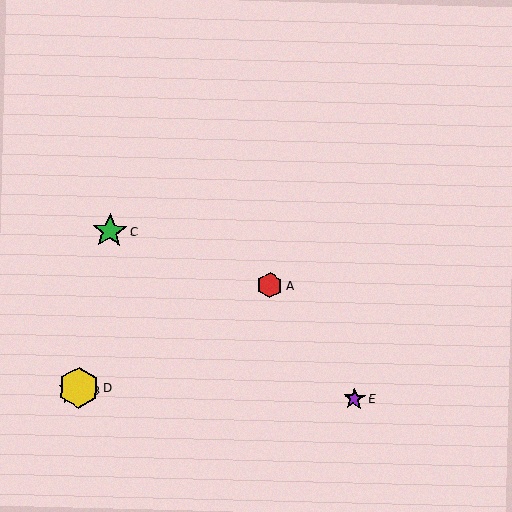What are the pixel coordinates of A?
Object A is at (270, 285).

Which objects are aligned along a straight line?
Objects A, B, D are aligned along a straight line.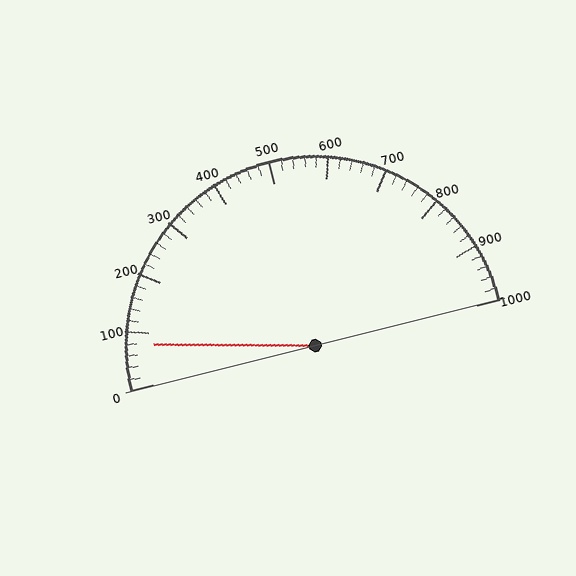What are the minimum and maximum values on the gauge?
The gauge ranges from 0 to 1000.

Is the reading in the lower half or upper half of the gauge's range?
The reading is in the lower half of the range (0 to 1000).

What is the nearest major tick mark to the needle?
The nearest major tick mark is 100.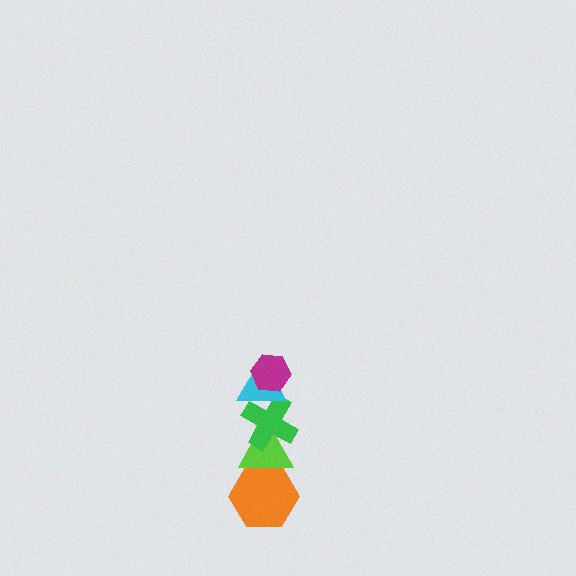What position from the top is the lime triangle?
The lime triangle is 4th from the top.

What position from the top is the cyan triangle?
The cyan triangle is 2nd from the top.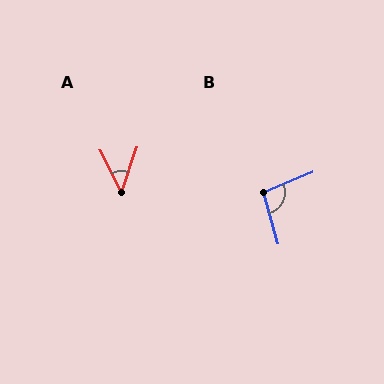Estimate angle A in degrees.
Approximately 45 degrees.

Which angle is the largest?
B, at approximately 97 degrees.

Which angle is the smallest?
A, at approximately 45 degrees.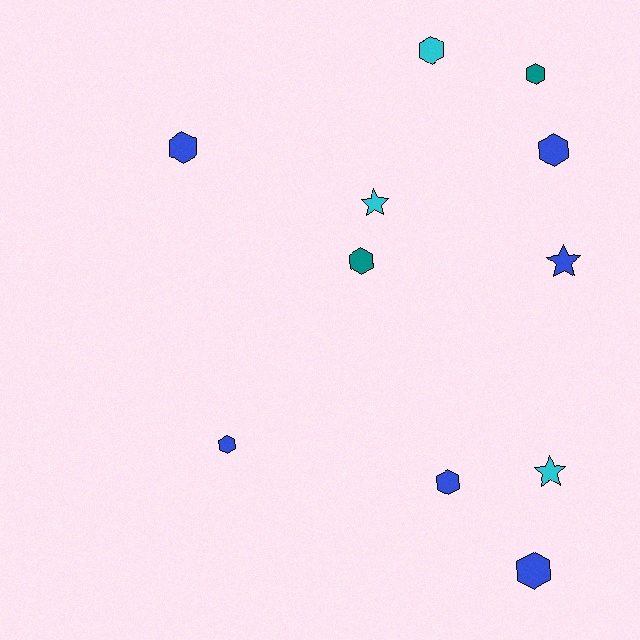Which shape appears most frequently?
Hexagon, with 8 objects.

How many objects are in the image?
There are 11 objects.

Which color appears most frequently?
Blue, with 6 objects.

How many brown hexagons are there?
There are no brown hexagons.